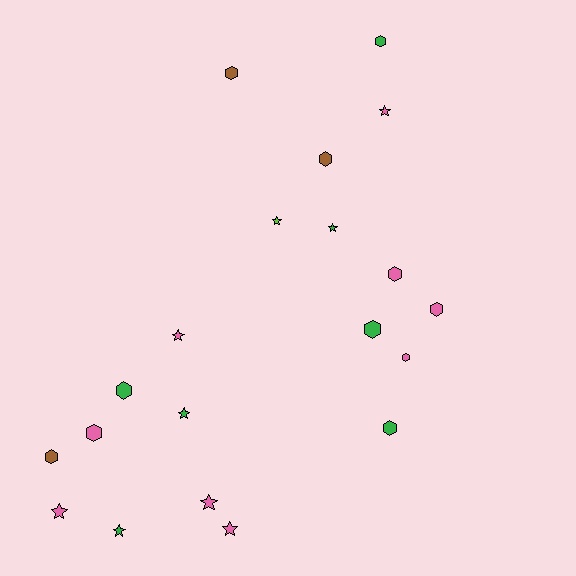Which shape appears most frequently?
Hexagon, with 11 objects.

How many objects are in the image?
There are 20 objects.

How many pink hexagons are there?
There are 4 pink hexagons.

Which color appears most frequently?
Pink, with 9 objects.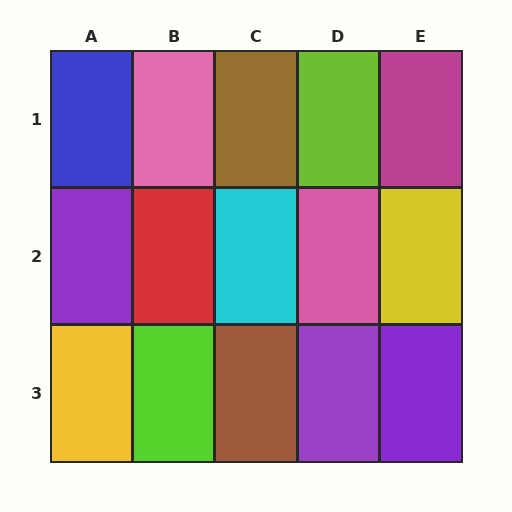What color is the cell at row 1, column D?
Lime.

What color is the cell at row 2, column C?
Cyan.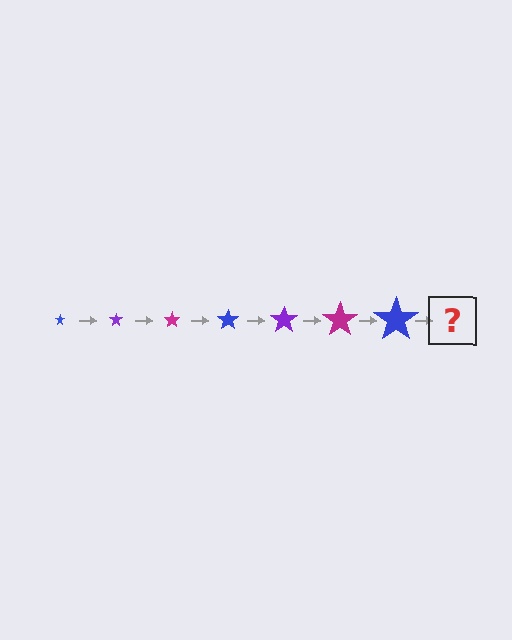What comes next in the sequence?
The next element should be a purple star, larger than the previous one.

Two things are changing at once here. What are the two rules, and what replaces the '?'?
The two rules are that the star grows larger each step and the color cycles through blue, purple, and magenta. The '?' should be a purple star, larger than the previous one.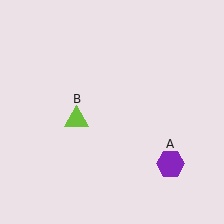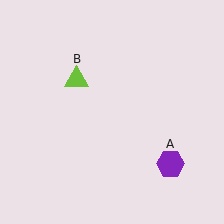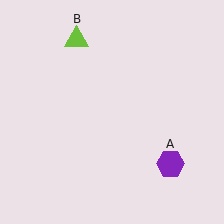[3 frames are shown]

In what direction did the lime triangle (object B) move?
The lime triangle (object B) moved up.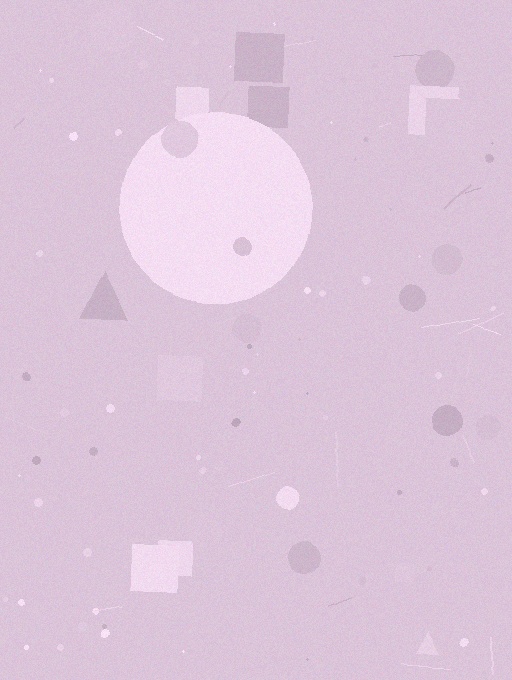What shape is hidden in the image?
A circle is hidden in the image.